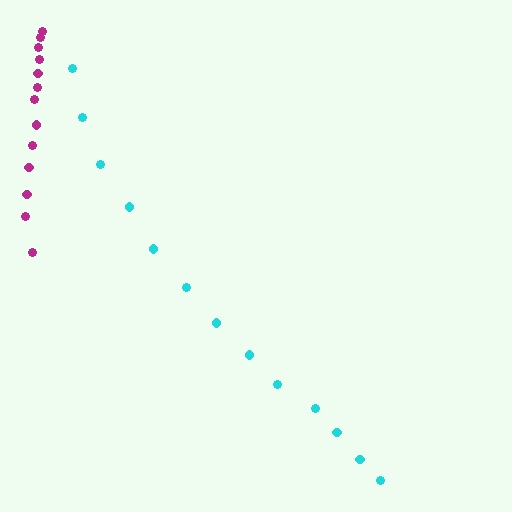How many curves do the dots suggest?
There are 2 distinct paths.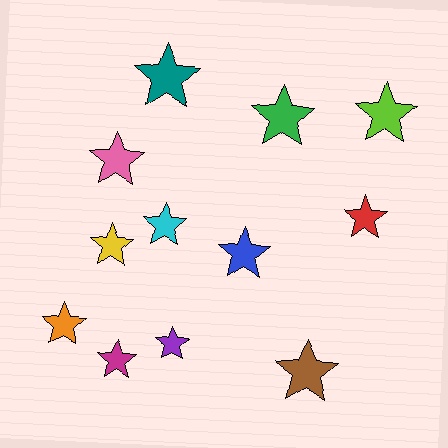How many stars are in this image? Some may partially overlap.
There are 12 stars.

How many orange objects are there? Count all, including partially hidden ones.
There is 1 orange object.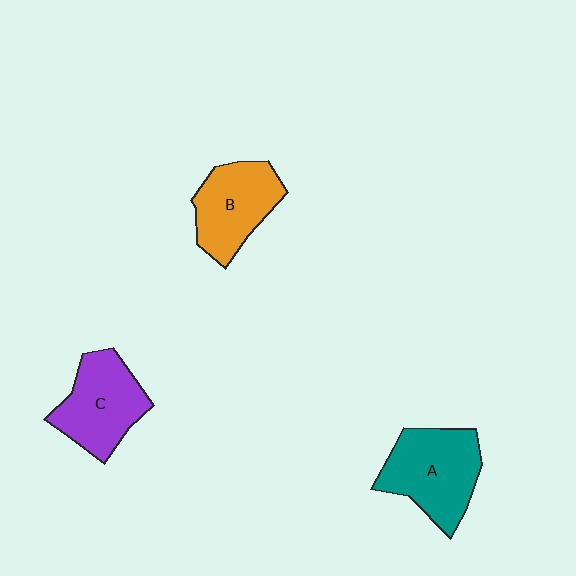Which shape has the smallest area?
Shape B (orange).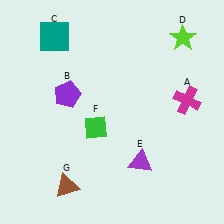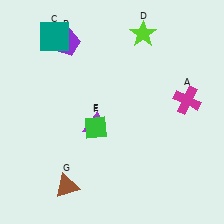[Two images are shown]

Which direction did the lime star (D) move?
The lime star (D) moved left.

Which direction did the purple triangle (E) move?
The purple triangle (E) moved left.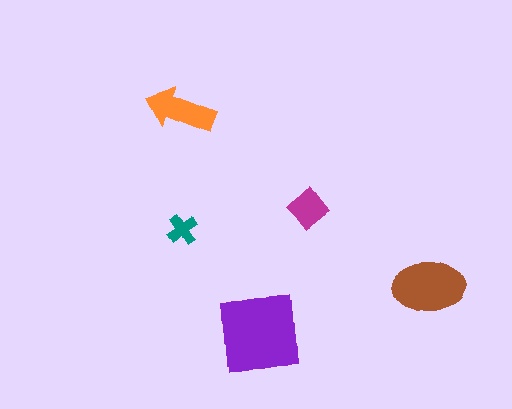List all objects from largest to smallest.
The purple square, the brown ellipse, the orange arrow, the magenta diamond, the teal cross.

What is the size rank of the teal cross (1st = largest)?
5th.